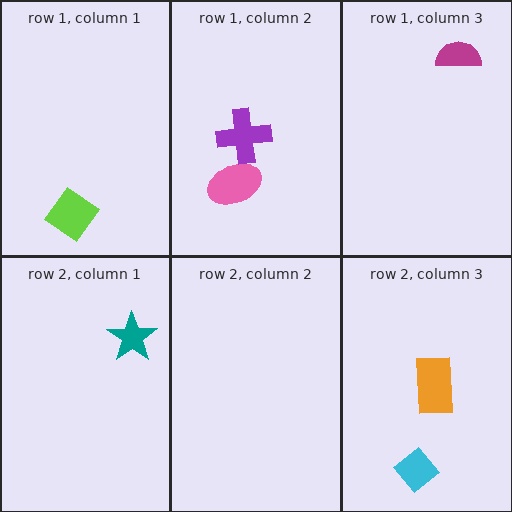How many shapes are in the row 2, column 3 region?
2.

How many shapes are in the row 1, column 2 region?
2.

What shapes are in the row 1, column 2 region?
The pink ellipse, the purple cross.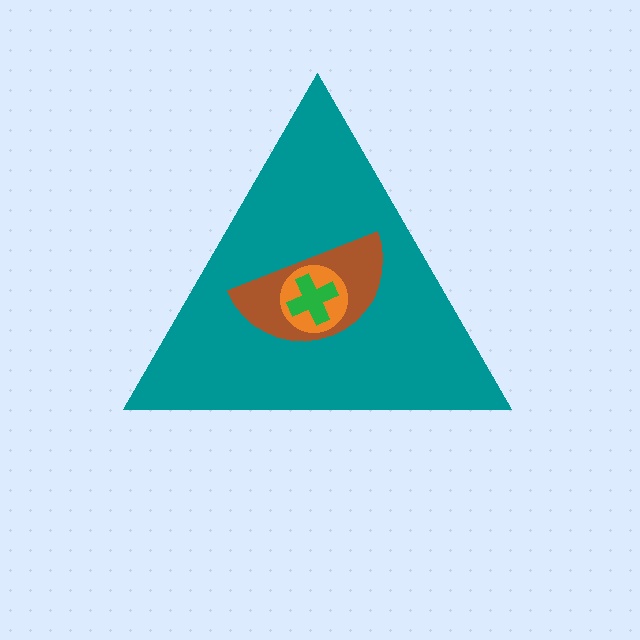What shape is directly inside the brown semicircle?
The orange circle.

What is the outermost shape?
The teal triangle.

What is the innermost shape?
The green cross.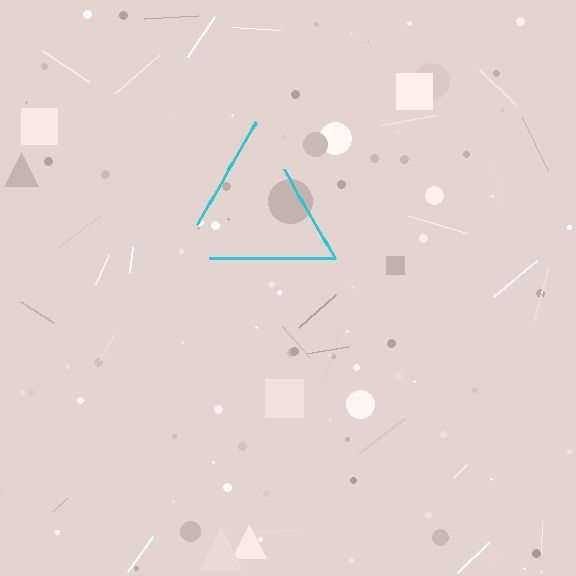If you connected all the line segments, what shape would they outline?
They would outline a triangle.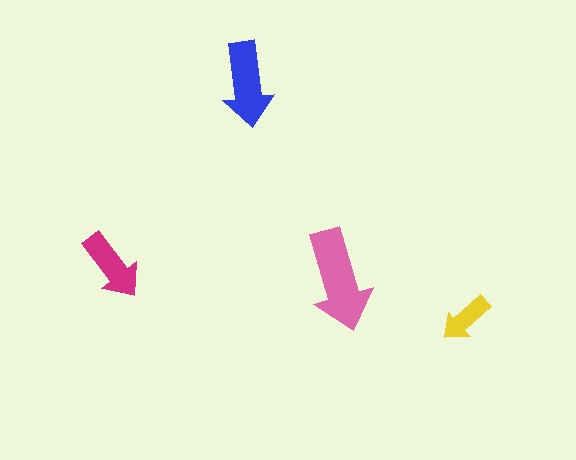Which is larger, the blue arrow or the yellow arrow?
The blue one.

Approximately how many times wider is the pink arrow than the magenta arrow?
About 1.5 times wider.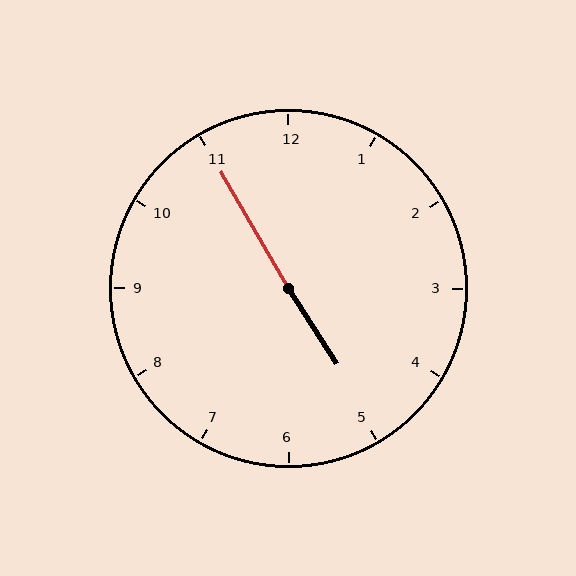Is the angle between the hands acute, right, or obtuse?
It is obtuse.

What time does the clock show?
4:55.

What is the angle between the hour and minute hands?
Approximately 178 degrees.